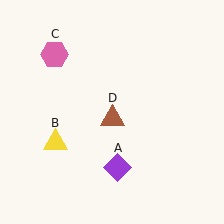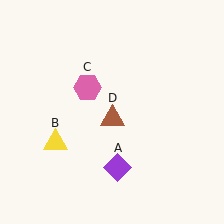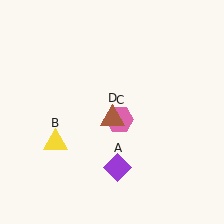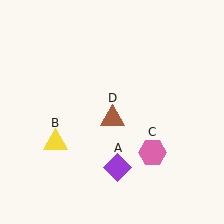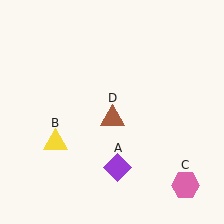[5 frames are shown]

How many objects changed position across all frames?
1 object changed position: pink hexagon (object C).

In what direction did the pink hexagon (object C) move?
The pink hexagon (object C) moved down and to the right.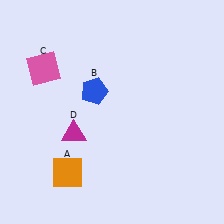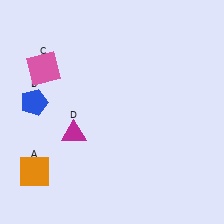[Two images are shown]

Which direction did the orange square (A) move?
The orange square (A) moved left.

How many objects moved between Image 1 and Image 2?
2 objects moved between the two images.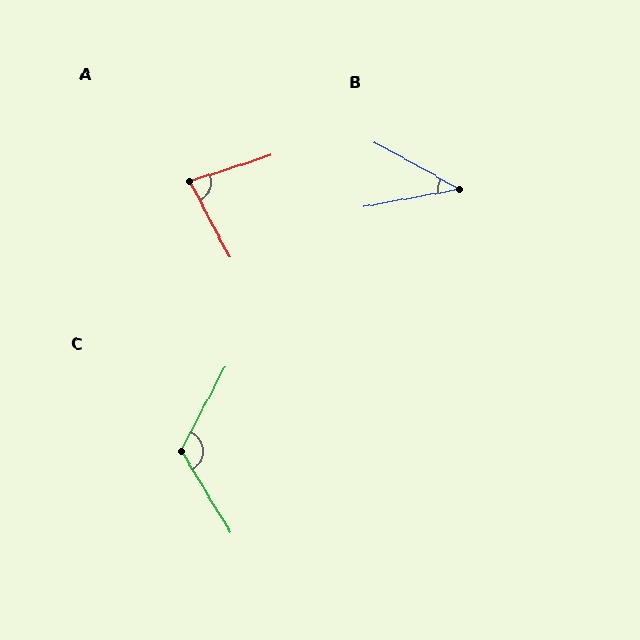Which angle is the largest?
C, at approximately 122 degrees.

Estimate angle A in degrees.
Approximately 80 degrees.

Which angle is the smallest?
B, at approximately 40 degrees.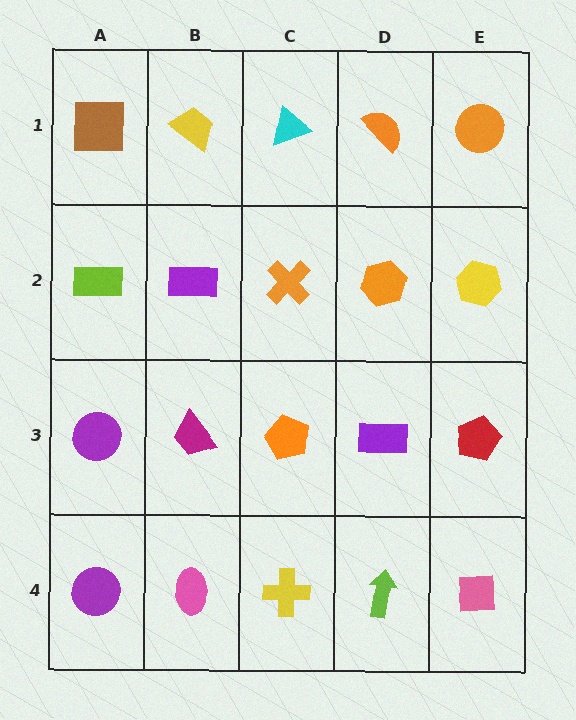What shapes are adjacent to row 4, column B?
A magenta trapezoid (row 3, column B), a purple circle (row 4, column A), a yellow cross (row 4, column C).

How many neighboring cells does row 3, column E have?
3.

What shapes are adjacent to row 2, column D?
An orange semicircle (row 1, column D), a purple rectangle (row 3, column D), an orange cross (row 2, column C), a yellow hexagon (row 2, column E).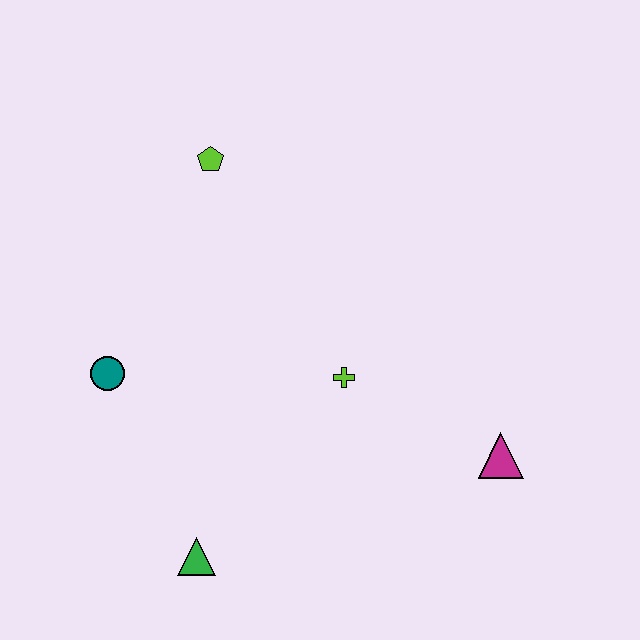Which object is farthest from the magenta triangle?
The lime pentagon is farthest from the magenta triangle.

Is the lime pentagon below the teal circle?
No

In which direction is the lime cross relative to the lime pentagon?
The lime cross is below the lime pentagon.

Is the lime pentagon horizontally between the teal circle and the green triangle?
No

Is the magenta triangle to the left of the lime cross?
No